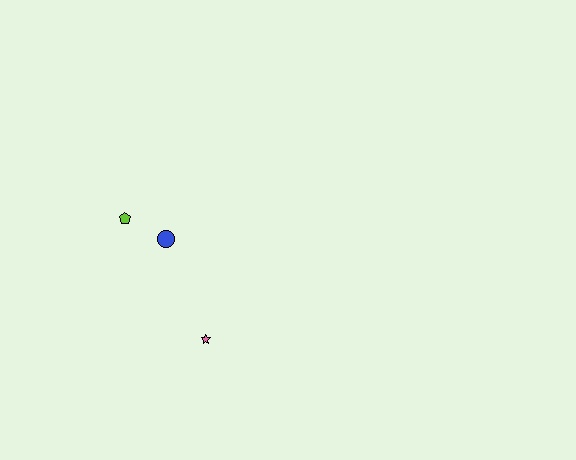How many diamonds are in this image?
There are no diamonds.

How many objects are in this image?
There are 3 objects.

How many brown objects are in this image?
There are no brown objects.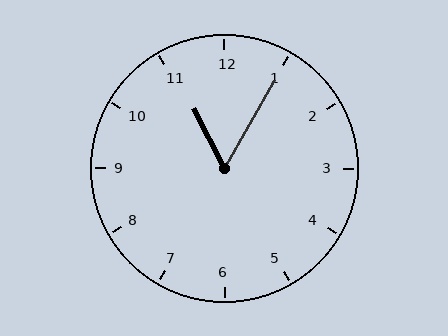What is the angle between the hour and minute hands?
Approximately 58 degrees.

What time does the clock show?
11:05.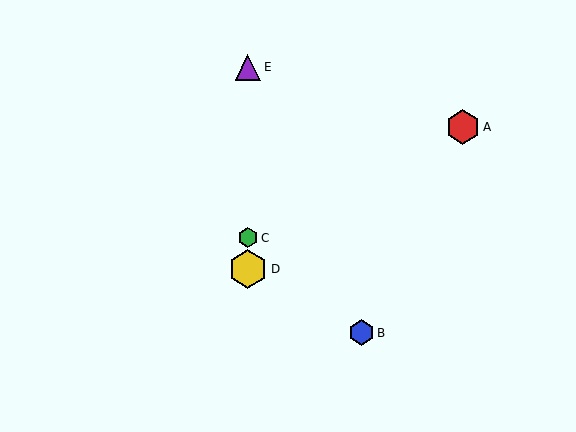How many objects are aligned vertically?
3 objects (C, D, E) are aligned vertically.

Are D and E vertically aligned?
Yes, both are at x≈248.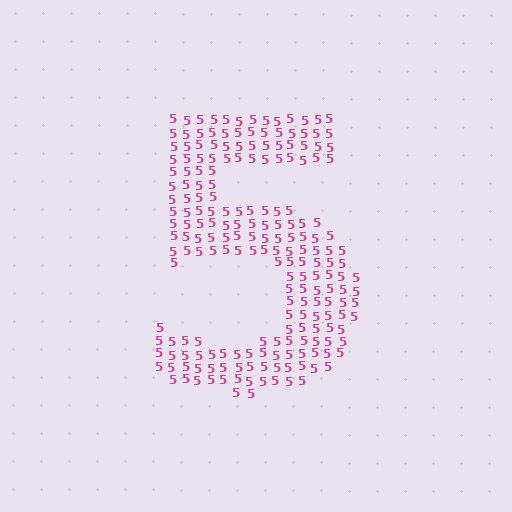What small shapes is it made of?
It is made of small digit 5's.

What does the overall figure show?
The overall figure shows the digit 5.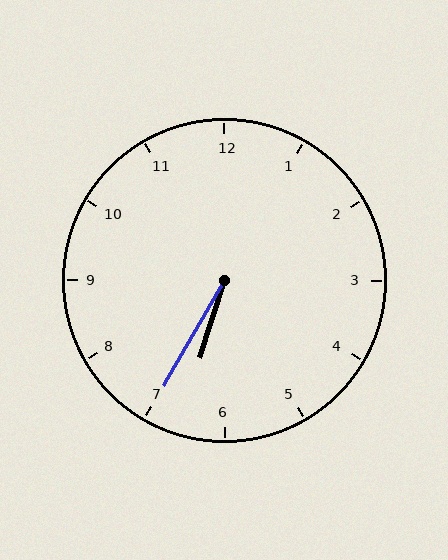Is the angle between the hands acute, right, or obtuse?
It is acute.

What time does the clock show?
6:35.